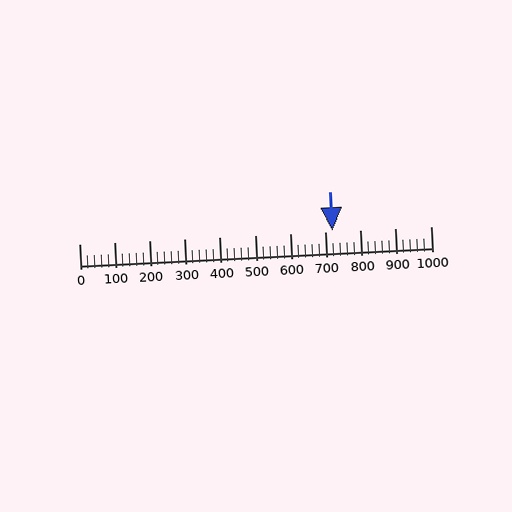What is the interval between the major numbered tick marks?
The major tick marks are spaced 100 units apart.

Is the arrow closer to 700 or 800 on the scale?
The arrow is closer to 700.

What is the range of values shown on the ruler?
The ruler shows values from 0 to 1000.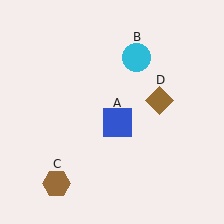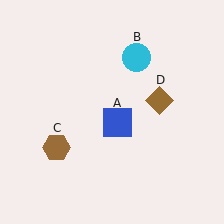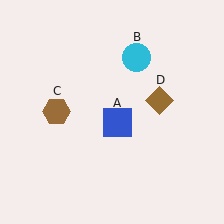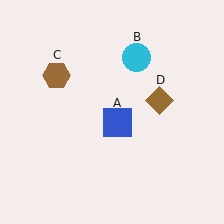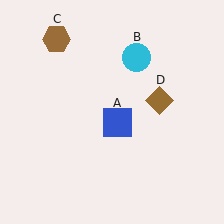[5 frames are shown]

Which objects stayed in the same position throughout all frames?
Blue square (object A) and cyan circle (object B) and brown diamond (object D) remained stationary.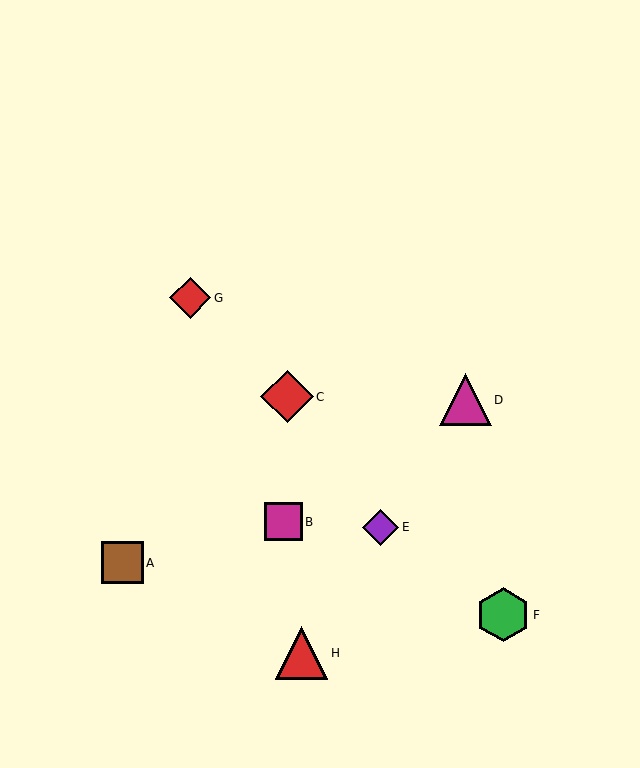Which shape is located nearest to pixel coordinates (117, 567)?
The brown square (labeled A) at (122, 563) is nearest to that location.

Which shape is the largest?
The green hexagon (labeled F) is the largest.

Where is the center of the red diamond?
The center of the red diamond is at (190, 298).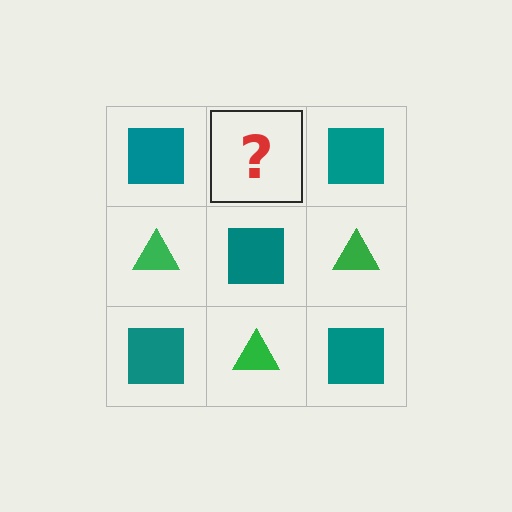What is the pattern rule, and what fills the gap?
The rule is that it alternates teal square and green triangle in a checkerboard pattern. The gap should be filled with a green triangle.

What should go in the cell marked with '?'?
The missing cell should contain a green triangle.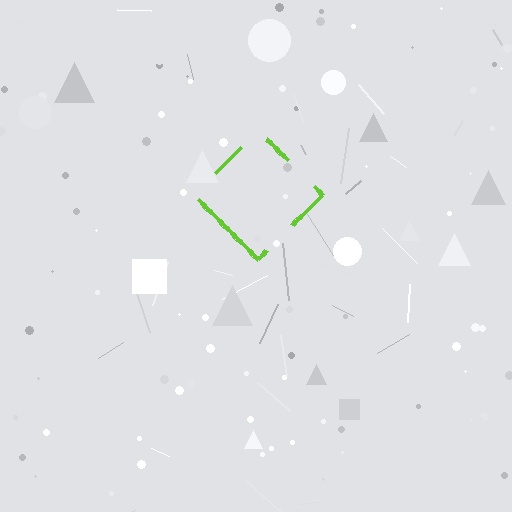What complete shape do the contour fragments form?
The contour fragments form a diamond.